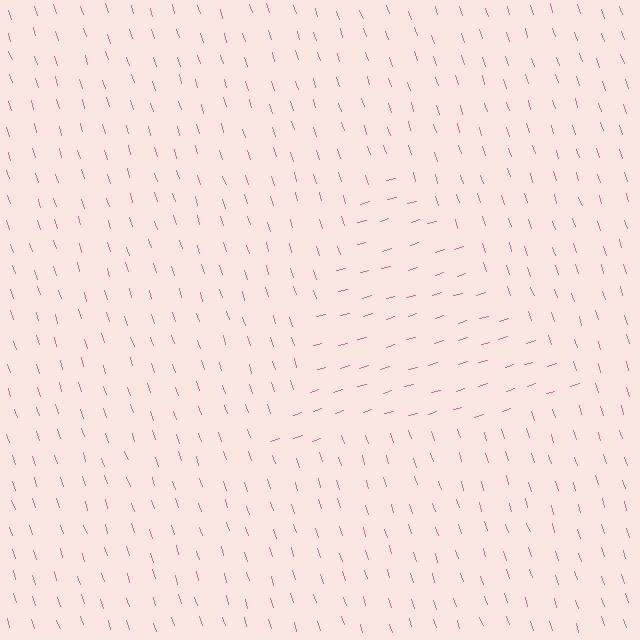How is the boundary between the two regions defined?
The boundary is defined purely by a change in line orientation (approximately 89 degrees difference). All lines are the same color and thickness.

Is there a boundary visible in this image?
Yes, there is a texture boundary formed by a change in line orientation.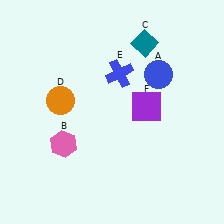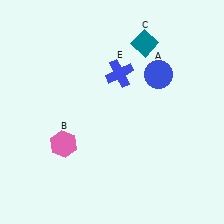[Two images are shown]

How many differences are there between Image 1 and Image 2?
There are 2 differences between the two images.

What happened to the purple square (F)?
The purple square (F) was removed in Image 2. It was in the top-right area of Image 1.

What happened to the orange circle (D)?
The orange circle (D) was removed in Image 2. It was in the top-left area of Image 1.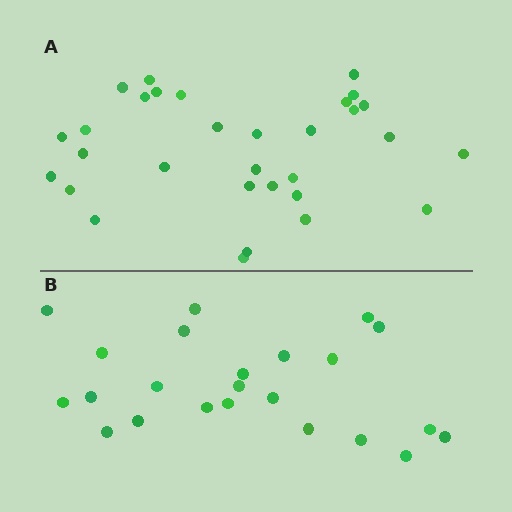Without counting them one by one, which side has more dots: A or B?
Region A (the top region) has more dots.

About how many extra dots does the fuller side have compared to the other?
Region A has roughly 8 or so more dots than region B.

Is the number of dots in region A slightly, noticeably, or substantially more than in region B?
Region A has noticeably more, but not dramatically so. The ratio is roughly 1.3 to 1.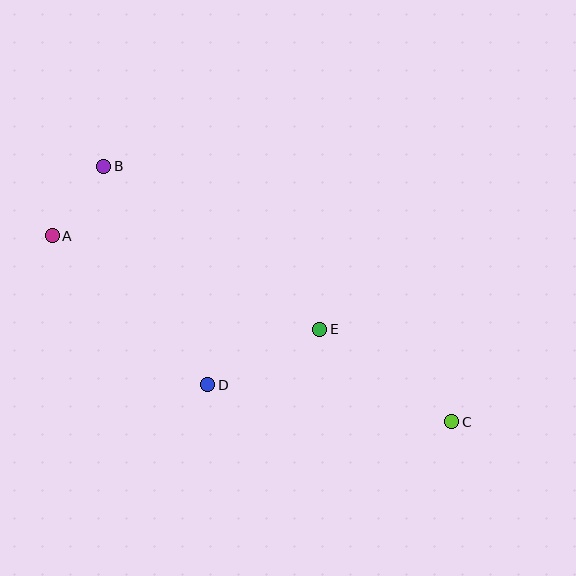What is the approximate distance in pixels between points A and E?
The distance between A and E is approximately 284 pixels.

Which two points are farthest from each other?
Points A and C are farthest from each other.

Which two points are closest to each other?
Points A and B are closest to each other.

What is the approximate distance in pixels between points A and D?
The distance between A and D is approximately 216 pixels.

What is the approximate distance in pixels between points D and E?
The distance between D and E is approximately 125 pixels.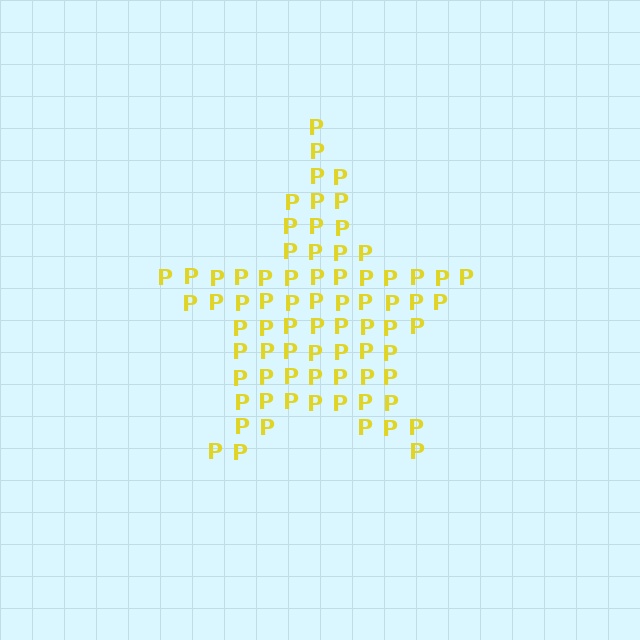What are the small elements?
The small elements are letter P's.